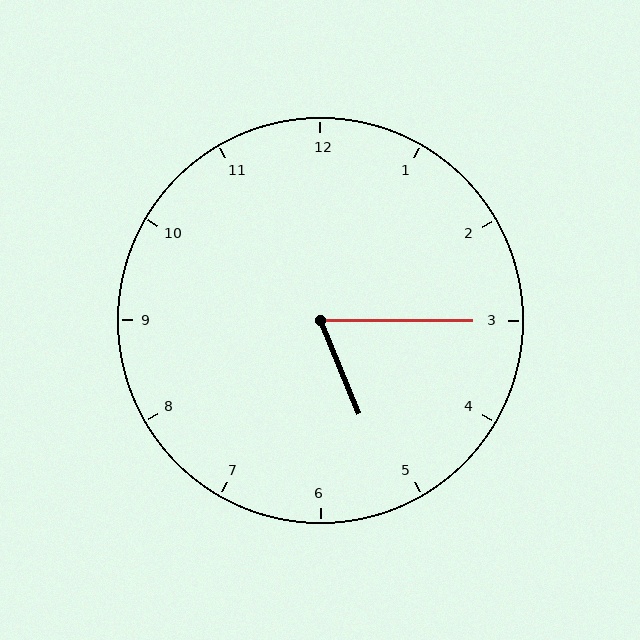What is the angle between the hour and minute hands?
Approximately 68 degrees.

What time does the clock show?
5:15.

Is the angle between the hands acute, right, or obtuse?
It is acute.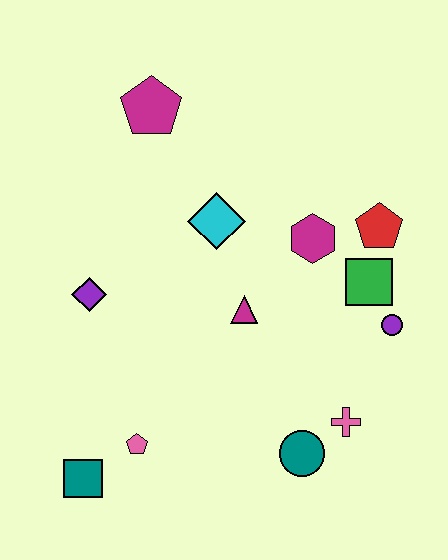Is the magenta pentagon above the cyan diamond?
Yes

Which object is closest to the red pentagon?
The green square is closest to the red pentagon.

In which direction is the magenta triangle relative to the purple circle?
The magenta triangle is to the left of the purple circle.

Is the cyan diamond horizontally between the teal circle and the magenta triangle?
No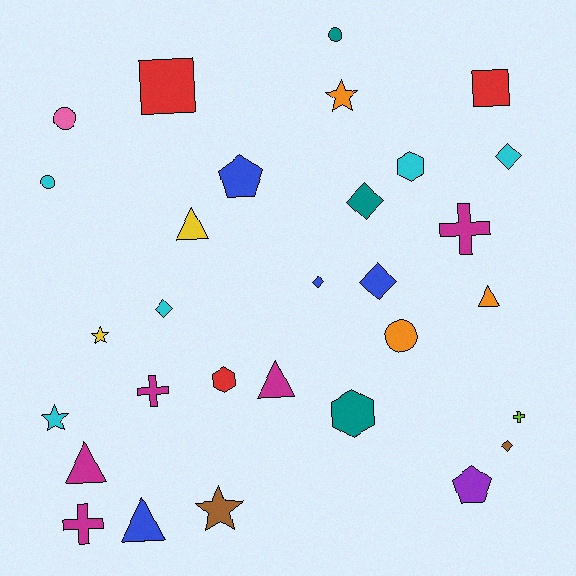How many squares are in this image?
There are 2 squares.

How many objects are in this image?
There are 30 objects.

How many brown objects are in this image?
There are 2 brown objects.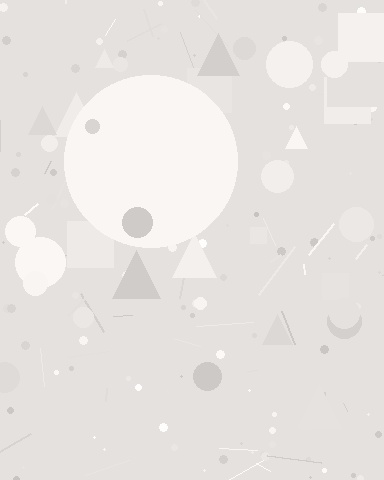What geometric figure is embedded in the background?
A circle is embedded in the background.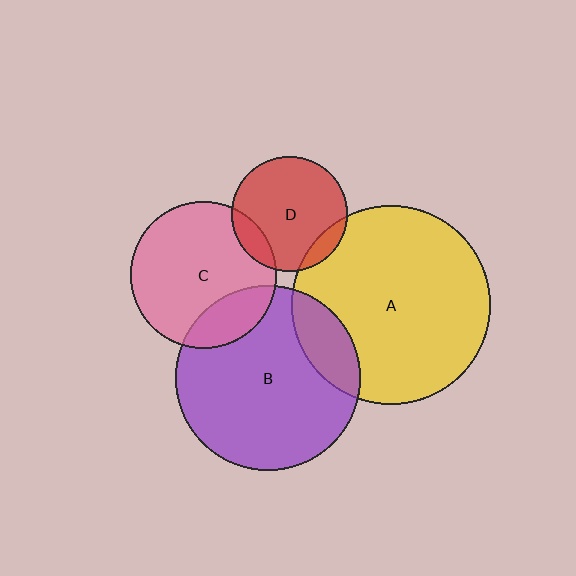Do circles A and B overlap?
Yes.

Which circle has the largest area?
Circle A (yellow).